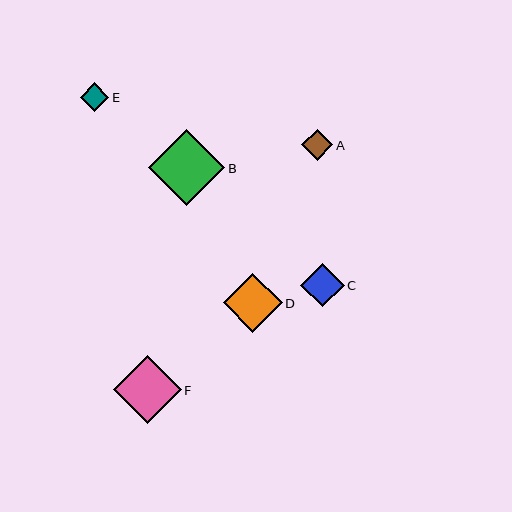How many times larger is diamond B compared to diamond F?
Diamond B is approximately 1.1 times the size of diamond F.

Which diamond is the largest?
Diamond B is the largest with a size of approximately 76 pixels.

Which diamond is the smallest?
Diamond E is the smallest with a size of approximately 29 pixels.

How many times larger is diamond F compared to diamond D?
Diamond F is approximately 1.2 times the size of diamond D.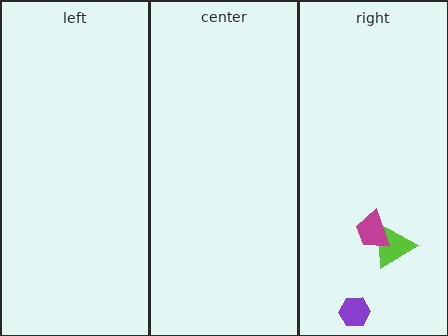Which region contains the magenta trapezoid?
The right region.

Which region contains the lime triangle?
The right region.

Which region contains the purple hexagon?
The right region.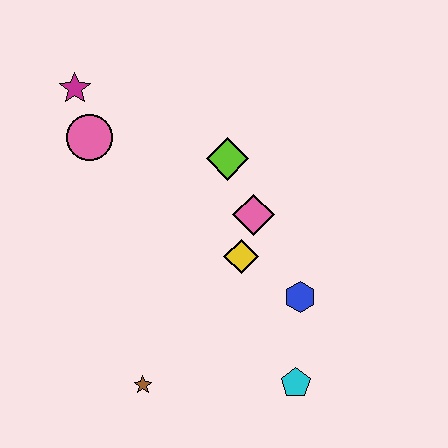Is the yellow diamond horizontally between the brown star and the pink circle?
No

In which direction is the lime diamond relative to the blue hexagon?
The lime diamond is above the blue hexagon.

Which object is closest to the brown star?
The cyan pentagon is closest to the brown star.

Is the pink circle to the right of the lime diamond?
No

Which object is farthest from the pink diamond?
The magenta star is farthest from the pink diamond.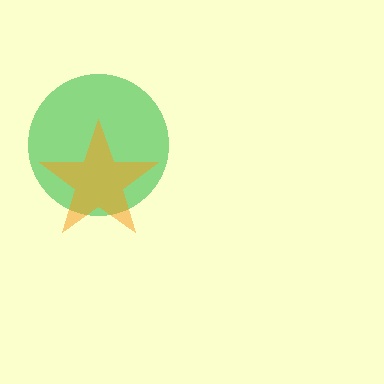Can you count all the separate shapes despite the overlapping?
Yes, there are 2 separate shapes.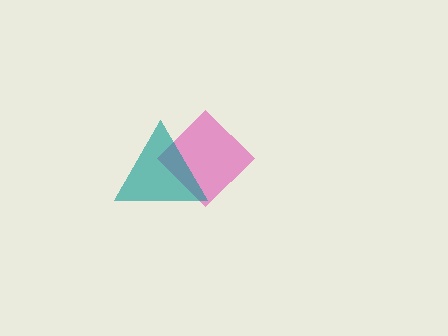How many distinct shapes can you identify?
There are 2 distinct shapes: a pink diamond, a teal triangle.